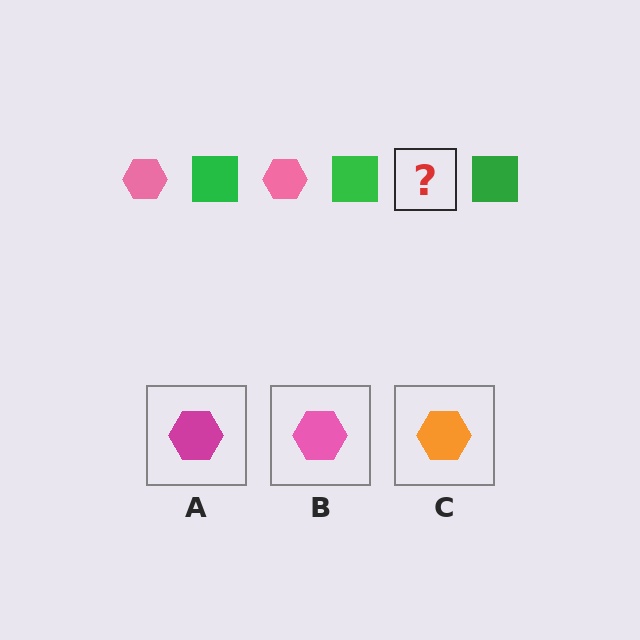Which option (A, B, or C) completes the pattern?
B.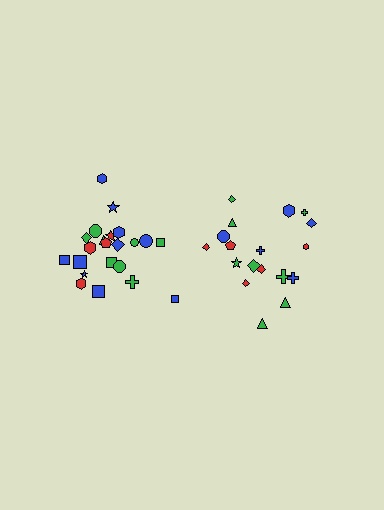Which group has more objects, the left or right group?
The left group.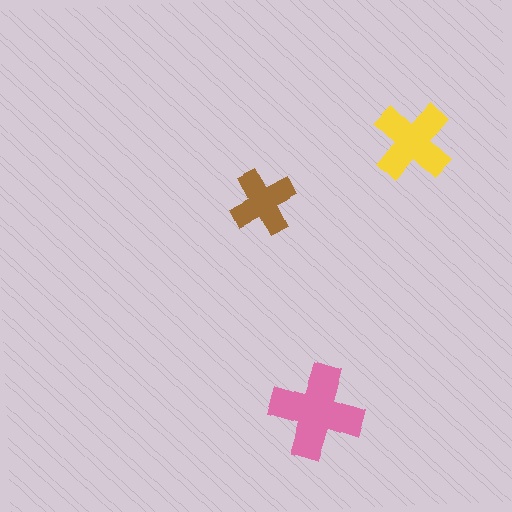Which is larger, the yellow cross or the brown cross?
The yellow one.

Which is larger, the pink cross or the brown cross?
The pink one.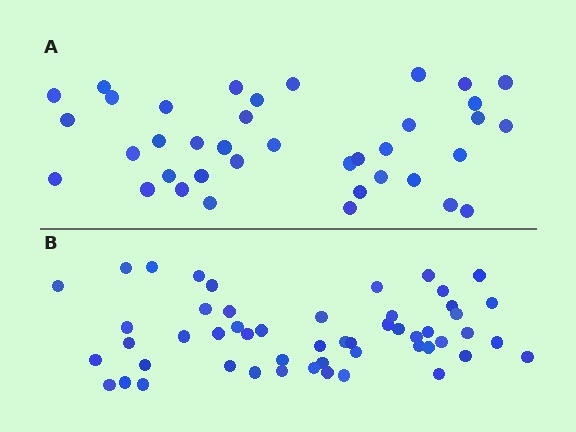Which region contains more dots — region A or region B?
Region B (the bottom region) has more dots.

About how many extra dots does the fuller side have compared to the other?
Region B has approximately 15 more dots than region A.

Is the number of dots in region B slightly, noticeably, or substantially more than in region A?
Region B has noticeably more, but not dramatically so. The ratio is roughly 1.4 to 1.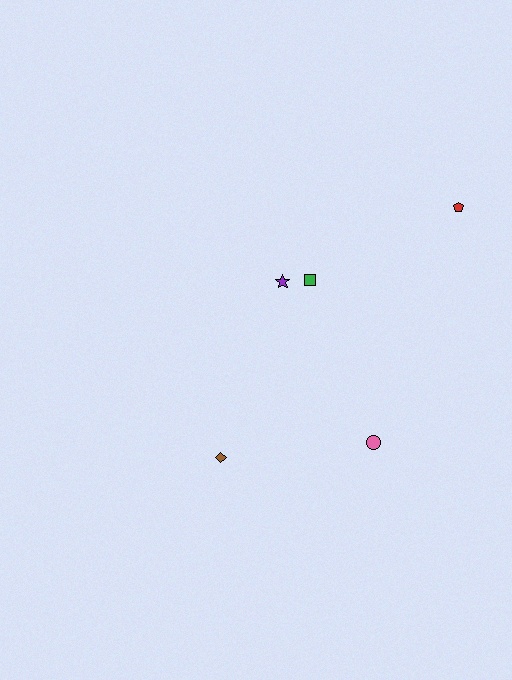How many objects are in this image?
There are 5 objects.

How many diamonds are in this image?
There is 1 diamond.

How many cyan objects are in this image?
There are no cyan objects.